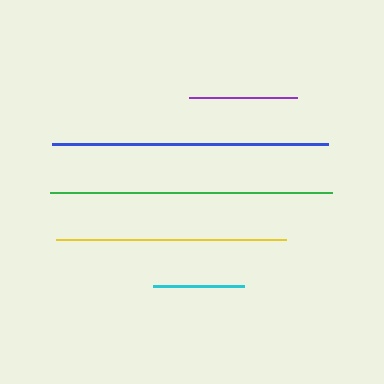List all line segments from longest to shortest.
From longest to shortest: green, blue, yellow, purple, cyan.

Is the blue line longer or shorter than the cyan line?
The blue line is longer than the cyan line.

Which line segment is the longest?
The green line is the longest at approximately 282 pixels.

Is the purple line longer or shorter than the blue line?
The blue line is longer than the purple line.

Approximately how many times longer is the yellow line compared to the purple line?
The yellow line is approximately 2.1 times the length of the purple line.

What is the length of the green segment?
The green segment is approximately 282 pixels long.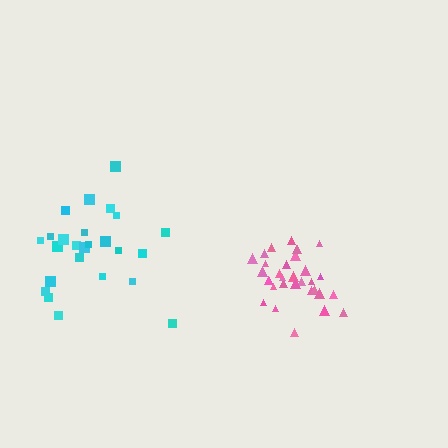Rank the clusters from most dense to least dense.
pink, cyan.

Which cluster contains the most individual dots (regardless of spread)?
Pink (32).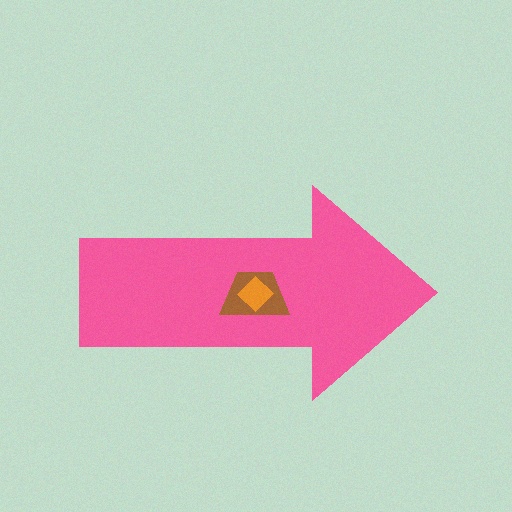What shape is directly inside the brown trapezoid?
The orange diamond.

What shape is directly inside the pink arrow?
The brown trapezoid.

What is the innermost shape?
The orange diamond.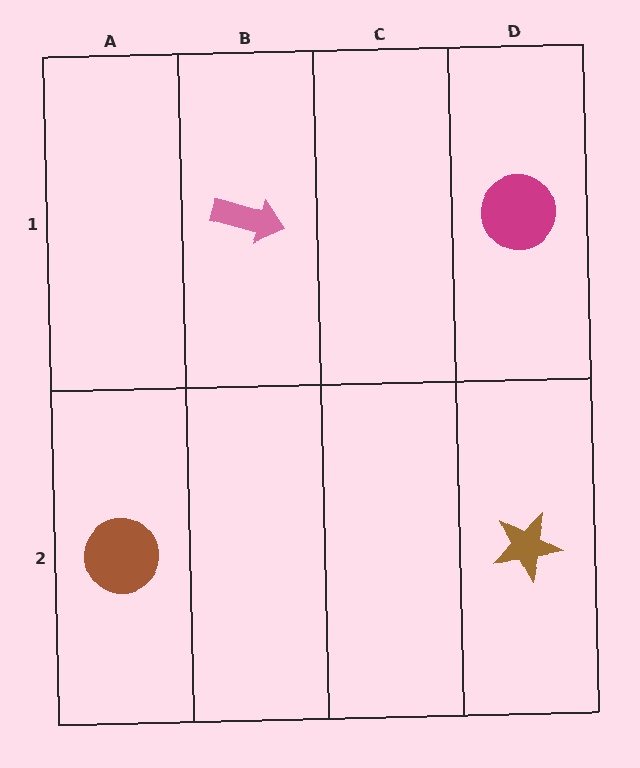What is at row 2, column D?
A brown star.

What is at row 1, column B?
A pink arrow.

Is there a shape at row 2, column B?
No, that cell is empty.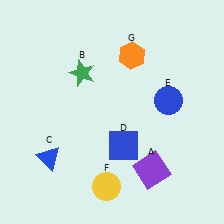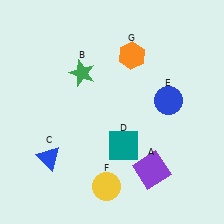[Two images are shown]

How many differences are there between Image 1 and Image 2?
There is 1 difference between the two images.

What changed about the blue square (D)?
In Image 1, D is blue. In Image 2, it changed to teal.